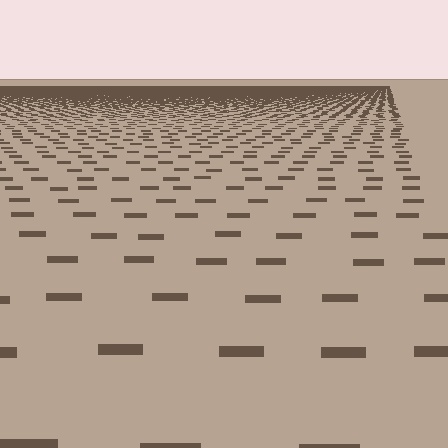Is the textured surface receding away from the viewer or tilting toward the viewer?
The surface is receding away from the viewer. Texture elements get smaller and denser toward the top.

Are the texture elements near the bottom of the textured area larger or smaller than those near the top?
Larger. Near the bottom, elements are closer to the viewer and appear at a bigger on-screen size.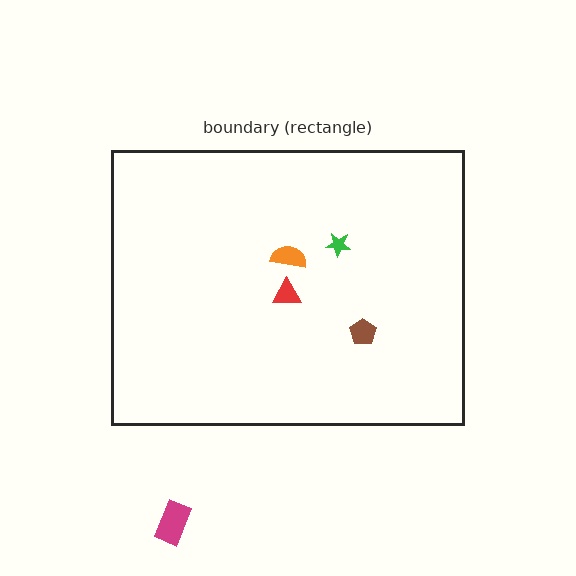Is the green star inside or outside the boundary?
Inside.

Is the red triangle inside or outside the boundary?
Inside.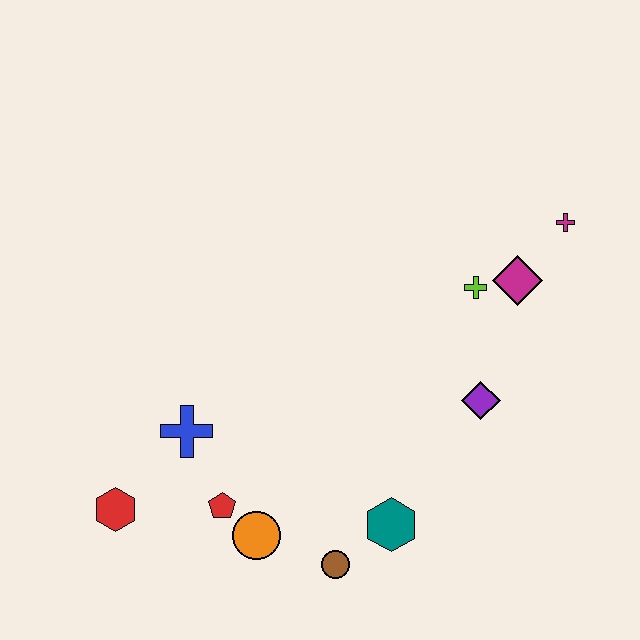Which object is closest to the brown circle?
The teal hexagon is closest to the brown circle.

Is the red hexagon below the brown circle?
No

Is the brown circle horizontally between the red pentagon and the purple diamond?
Yes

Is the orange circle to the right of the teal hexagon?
No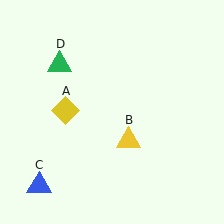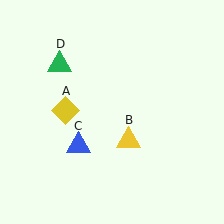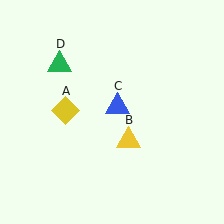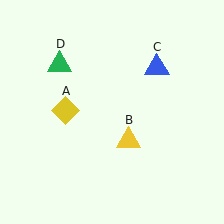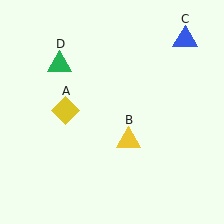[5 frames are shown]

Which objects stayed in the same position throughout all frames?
Yellow diamond (object A) and yellow triangle (object B) and green triangle (object D) remained stationary.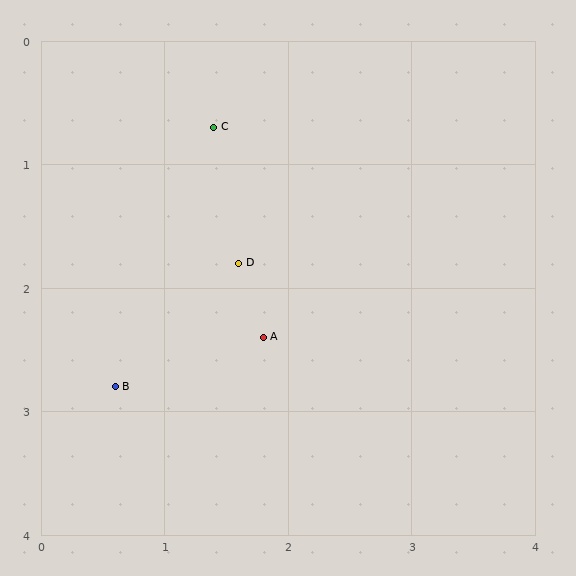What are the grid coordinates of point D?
Point D is at approximately (1.6, 1.8).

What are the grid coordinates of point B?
Point B is at approximately (0.6, 2.8).